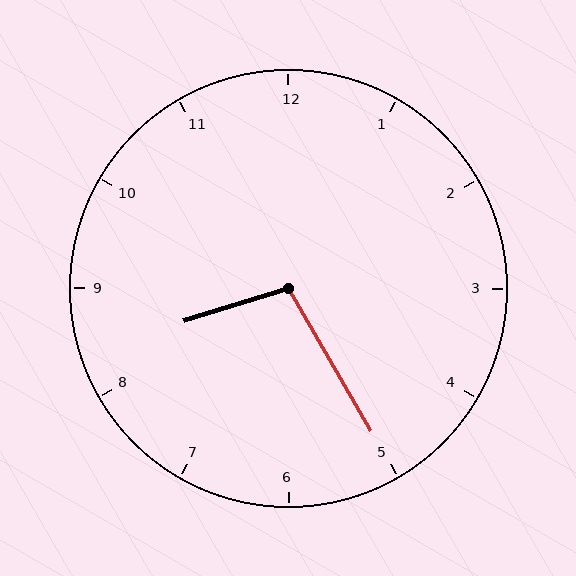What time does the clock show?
8:25.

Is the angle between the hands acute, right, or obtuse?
It is obtuse.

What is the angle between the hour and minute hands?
Approximately 102 degrees.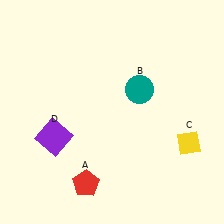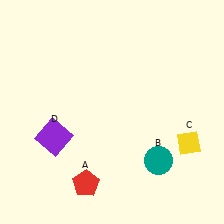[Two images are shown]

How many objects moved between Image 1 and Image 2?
1 object moved between the two images.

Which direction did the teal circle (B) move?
The teal circle (B) moved down.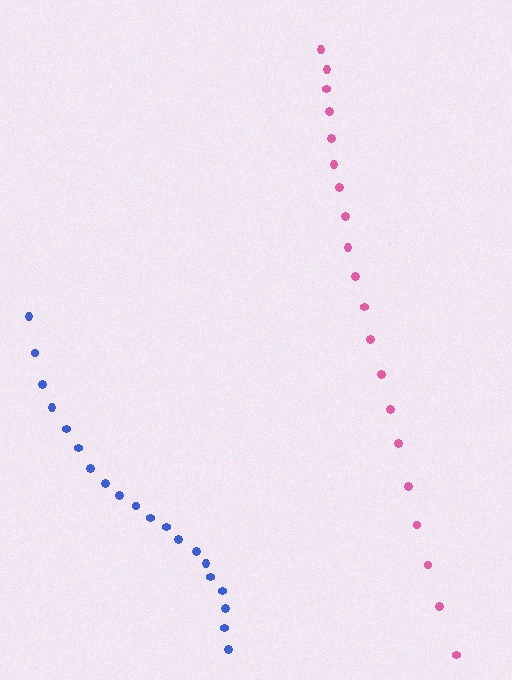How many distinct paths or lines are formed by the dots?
There are 2 distinct paths.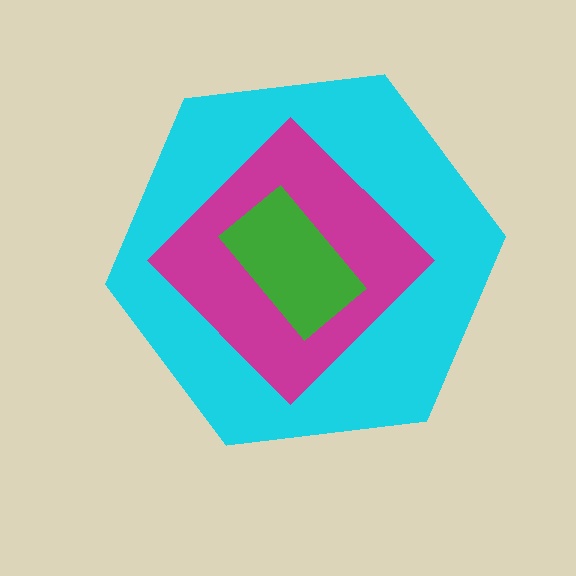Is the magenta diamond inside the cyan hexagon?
Yes.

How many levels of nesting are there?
3.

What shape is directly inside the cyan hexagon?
The magenta diamond.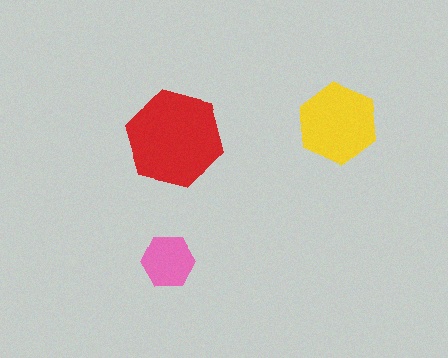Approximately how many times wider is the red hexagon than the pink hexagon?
About 2 times wider.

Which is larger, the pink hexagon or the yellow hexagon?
The yellow one.